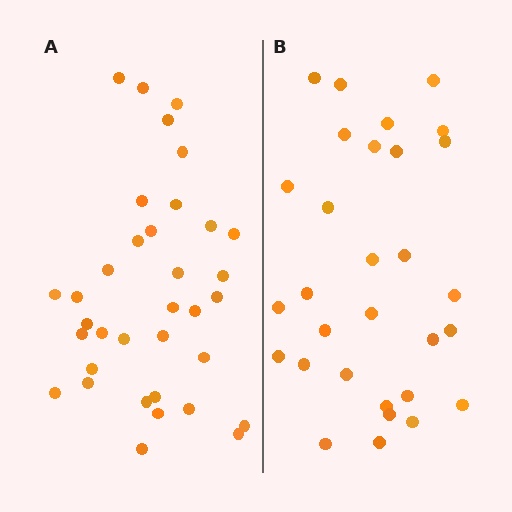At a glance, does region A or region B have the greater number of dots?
Region A (the left region) has more dots.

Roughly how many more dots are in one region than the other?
Region A has about 5 more dots than region B.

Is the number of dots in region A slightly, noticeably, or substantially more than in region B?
Region A has only slightly more — the two regions are fairly close. The ratio is roughly 1.2 to 1.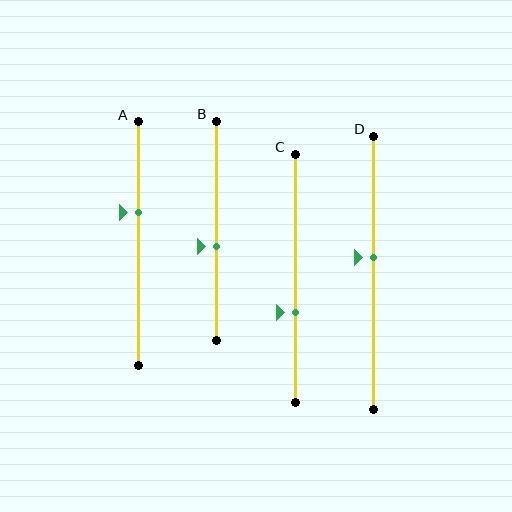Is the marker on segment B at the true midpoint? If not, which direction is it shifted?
No, the marker on segment B is shifted downward by about 7% of the segment length.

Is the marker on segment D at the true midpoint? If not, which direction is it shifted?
No, the marker on segment D is shifted upward by about 6% of the segment length.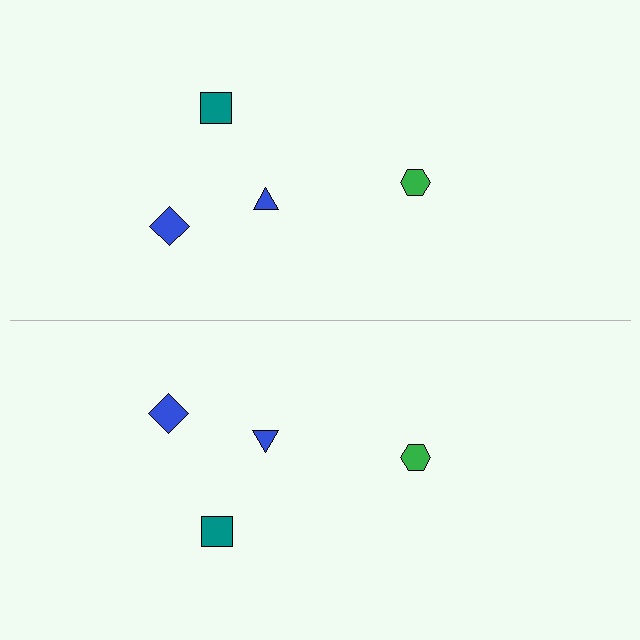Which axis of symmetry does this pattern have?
The pattern has a horizontal axis of symmetry running through the center of the image.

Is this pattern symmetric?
Yes, this pattern has bilateral (reflection) symmetry.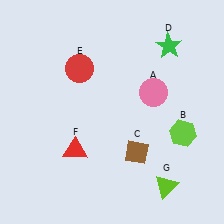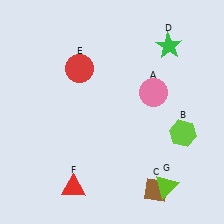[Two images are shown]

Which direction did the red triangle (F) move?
The red triangle (F) moved down.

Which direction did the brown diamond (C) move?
The brown diamond (C) moved down.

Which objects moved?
The objects that moved are: the brown diamond (C), the red triangle (F).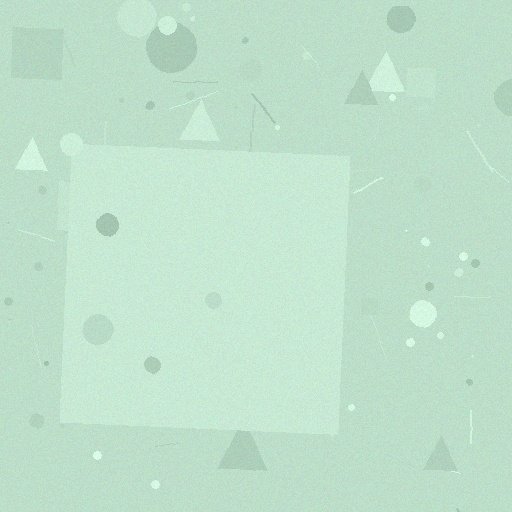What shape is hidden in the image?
A square is hidden in the image.